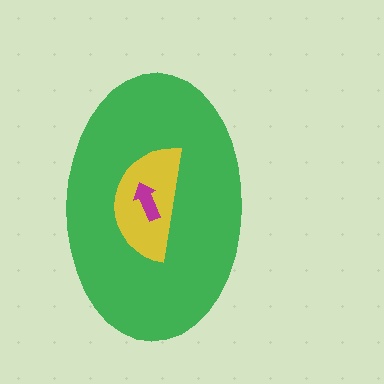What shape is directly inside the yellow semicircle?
The magenta arrow.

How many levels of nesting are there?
3.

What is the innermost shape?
The magenta arrow.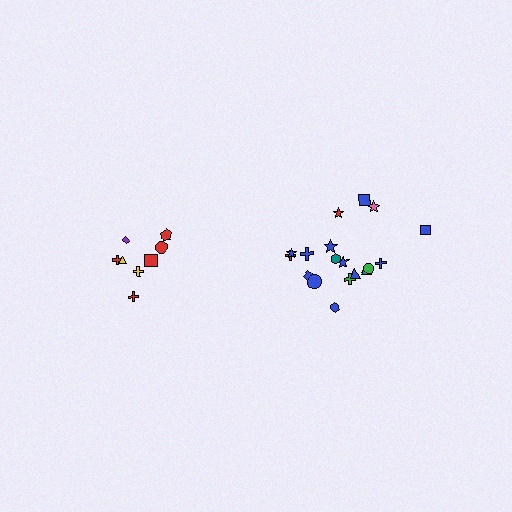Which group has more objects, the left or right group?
The right group.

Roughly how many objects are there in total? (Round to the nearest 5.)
Roughly 25 objects in total.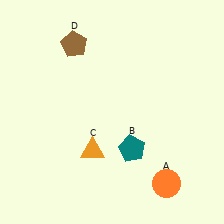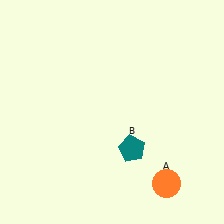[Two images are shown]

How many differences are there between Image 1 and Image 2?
There are 2 differences between the two images.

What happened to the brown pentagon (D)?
The brown pentagon (D) was removed in Image 2. It was in the top-left area of Image 1.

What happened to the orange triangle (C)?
The orange triangle (C) was removed in Image 2. It was in the bottom-left area of Image 1.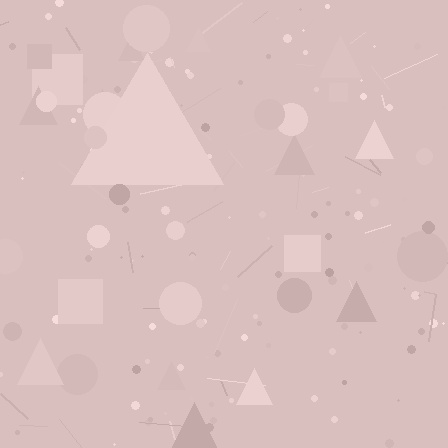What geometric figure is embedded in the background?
A triangle is embedded in the background.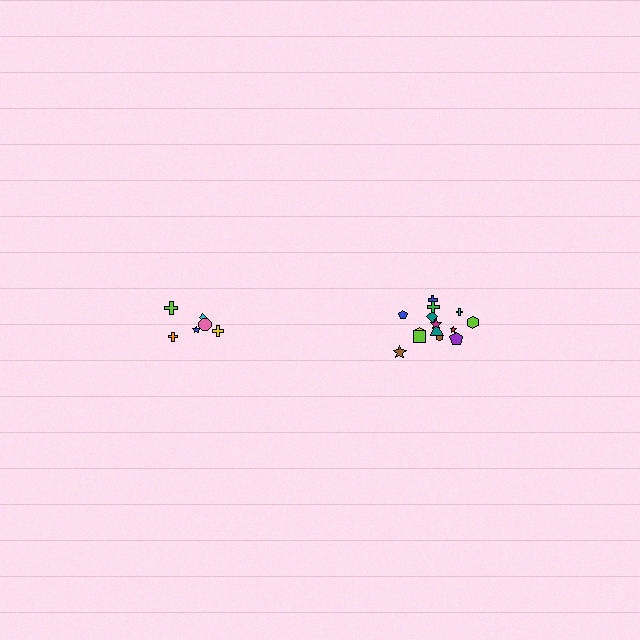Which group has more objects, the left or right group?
The right group.